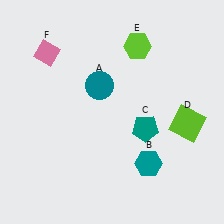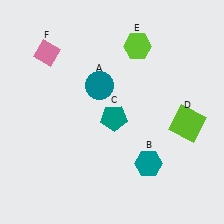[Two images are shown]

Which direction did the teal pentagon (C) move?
The teal pentagon (C) moved left.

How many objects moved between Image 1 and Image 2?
1 object moved between the two images.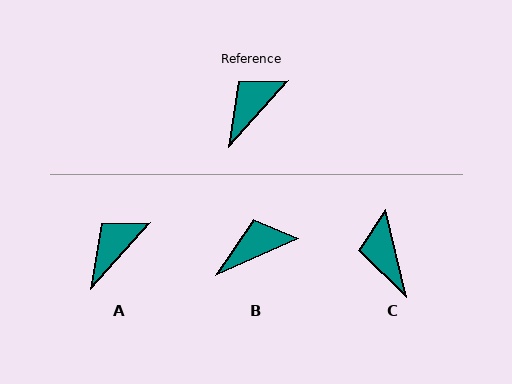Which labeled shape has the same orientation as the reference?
A.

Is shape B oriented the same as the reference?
No, it is off by about 25 degrees.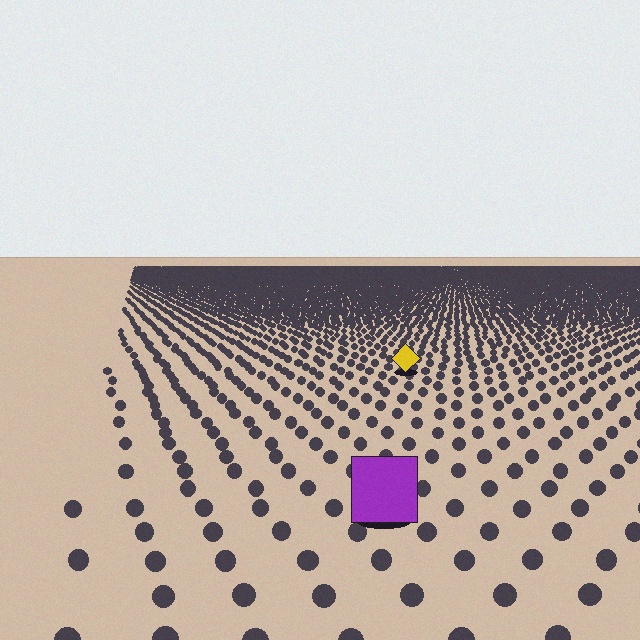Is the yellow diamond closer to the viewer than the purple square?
No. The purple square is closer — you can tell from the texture gradient: the ground texture is coarser near it.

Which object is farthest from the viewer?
The yellow diamond is farthest from the viewer. It appears smaller and the ground texture around it is denser.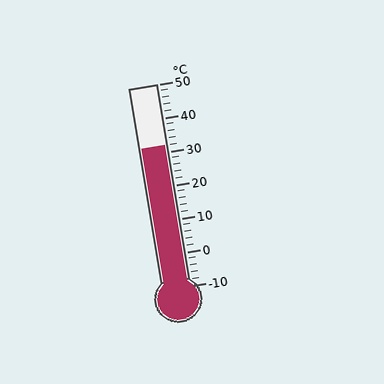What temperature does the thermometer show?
The thermometer shows approximately 32°C.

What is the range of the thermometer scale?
The thermometer scale ranges from -10°C to 50°C.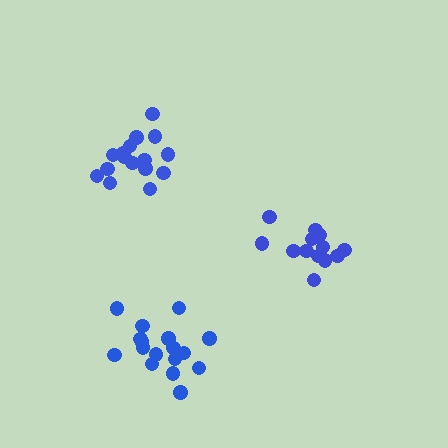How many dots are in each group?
Group 1: 13 dots, Group 2: 16 dots, Group 3: 18 dots (47 total).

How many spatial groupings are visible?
There are 3 spatial groupings.